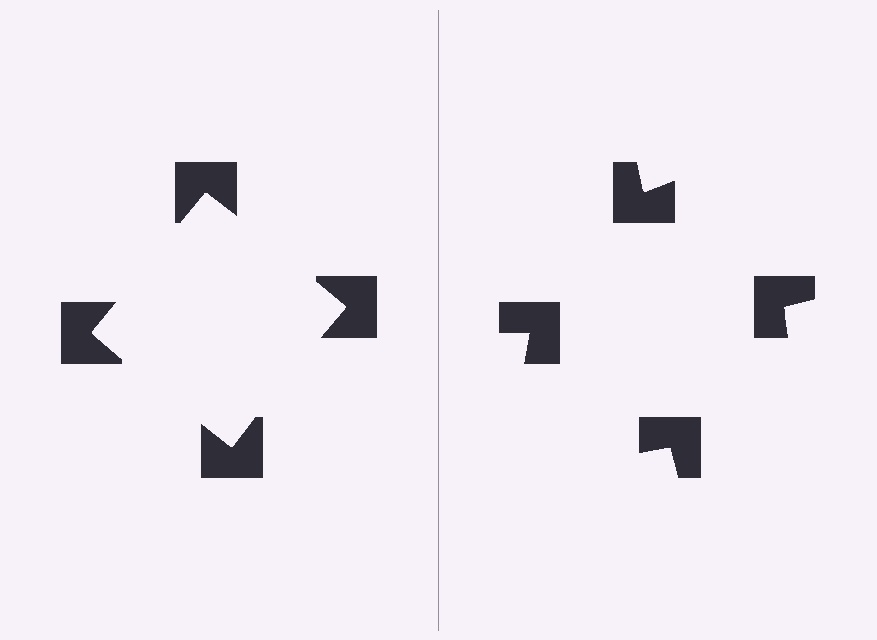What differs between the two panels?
The notched squares are positioned identically on both sides; only the wedge orientations differ. On the left they align to a square; on the right they are misaligned.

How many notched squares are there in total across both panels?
8 — 4 on each side.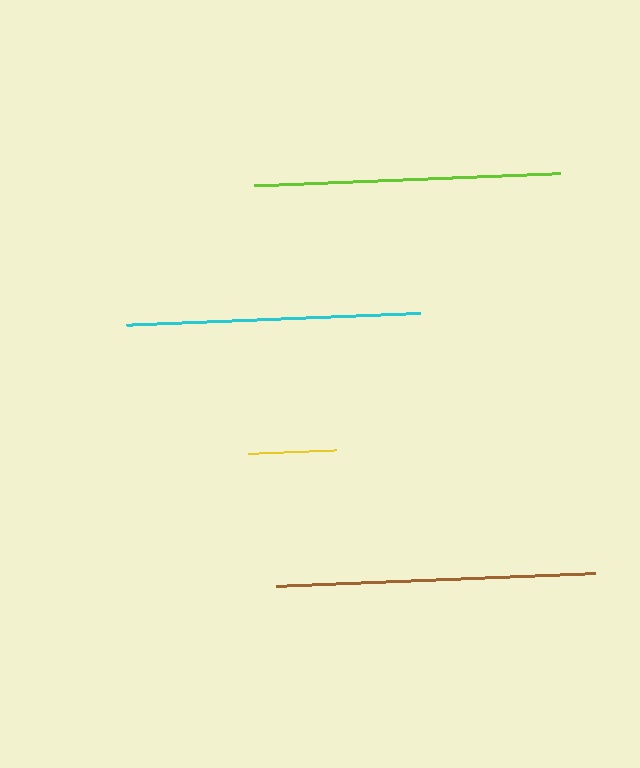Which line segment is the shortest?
The yellow line is the shortest at approximately 88 pixels.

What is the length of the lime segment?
The lime segment is approximately 306 pixels long.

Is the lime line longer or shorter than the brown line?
The brown line is longer than the lime line.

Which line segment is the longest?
The brown line is the longest at approximately 319 pixels.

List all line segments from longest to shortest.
From longest to shortest: brown, lime, cyan, yellow.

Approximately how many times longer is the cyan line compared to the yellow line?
The cyan line is approximately 3.3 times the length of the yellow line.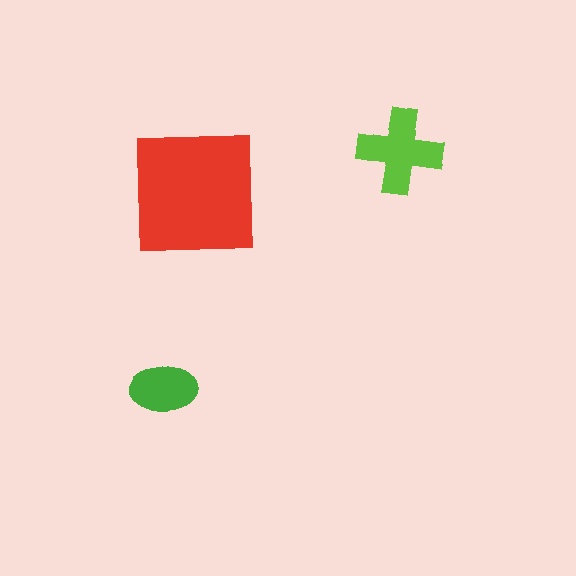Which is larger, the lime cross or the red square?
The red square.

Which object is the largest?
The red square.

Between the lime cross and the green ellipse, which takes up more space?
The lime cross.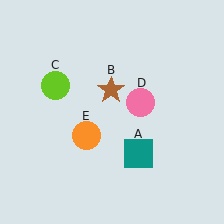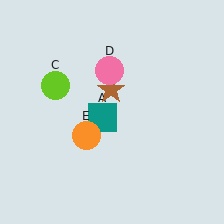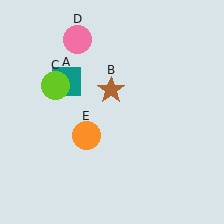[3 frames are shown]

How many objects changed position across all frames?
2 objects changed position: teal square (object A), pink circle (object D).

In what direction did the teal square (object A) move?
The teal square (object A) moved up and to the left.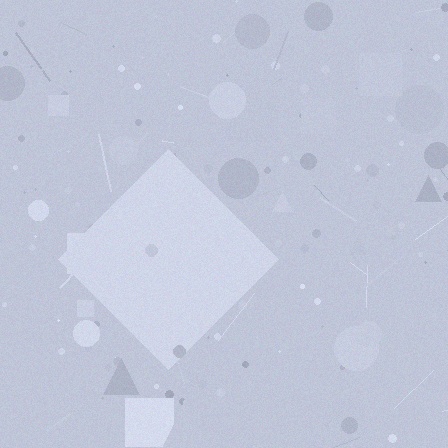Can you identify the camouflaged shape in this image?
The camouflaged shape is a diamond.